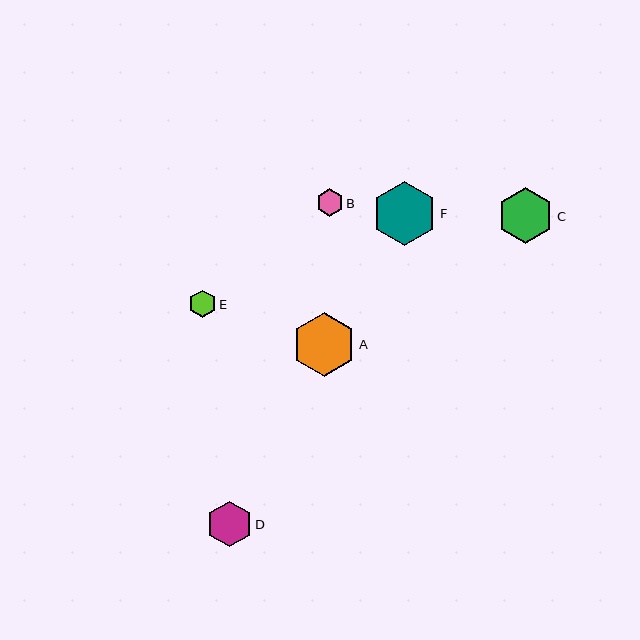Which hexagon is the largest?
Hexagon F is the largest with a size of approximately 64 pixels.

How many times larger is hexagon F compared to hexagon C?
Hexagon F is approximately 1.2 times the size of hexagon C.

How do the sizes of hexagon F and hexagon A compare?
Hexagon F and hexagon A are approximately the same size.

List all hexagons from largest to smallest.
From largest to smallest: F, A, C, D, E, B.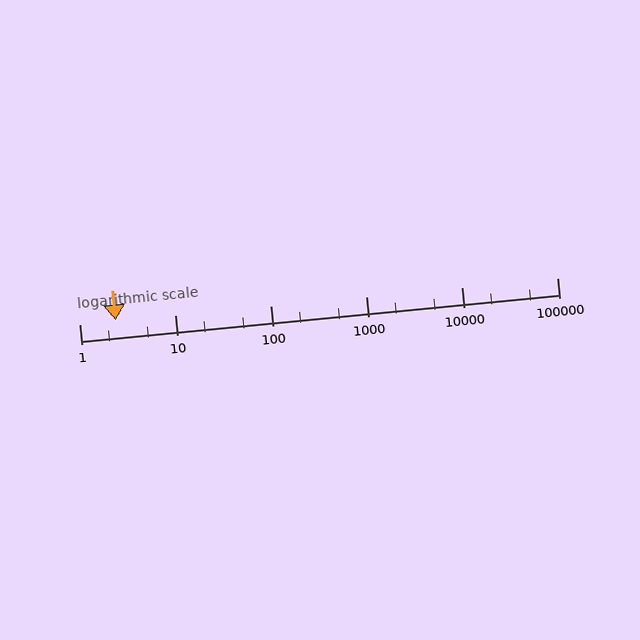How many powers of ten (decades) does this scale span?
The scale spans 5 decades, from 1 to 100000.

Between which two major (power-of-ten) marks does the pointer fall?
The pointer is between 1 and 10.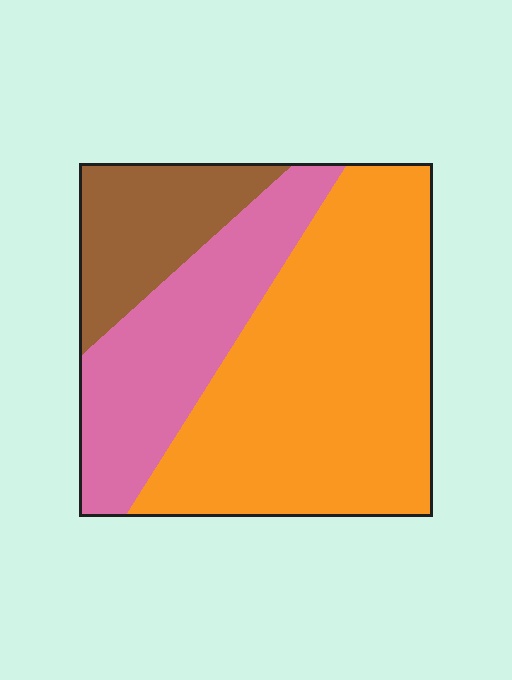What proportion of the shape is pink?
Pink takes up about one quarter (1/4) of the shape.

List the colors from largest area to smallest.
From largest to smallest: orange, pink, brown.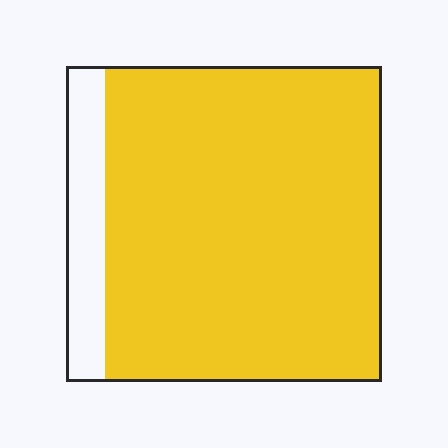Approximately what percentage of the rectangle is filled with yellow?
Approximately 90%.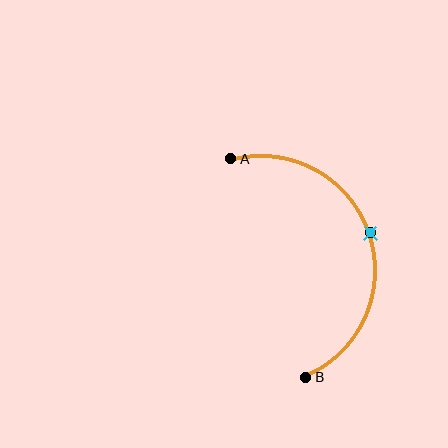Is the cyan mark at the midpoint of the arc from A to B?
Yes. The cyan mark lies on the arc at equal arc-length from both A and B — it is the arc midpoint.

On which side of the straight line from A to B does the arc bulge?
The arc bulges to the right of the straight line connecting A and B.